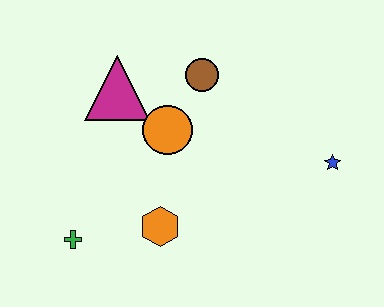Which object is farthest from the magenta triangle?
The blue star is farthest from the magenta triangle.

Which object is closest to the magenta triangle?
The orange circle is closest to the magenta triangle.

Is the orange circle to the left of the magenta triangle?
No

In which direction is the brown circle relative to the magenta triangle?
The brown circle is to the right of the magenta triangle.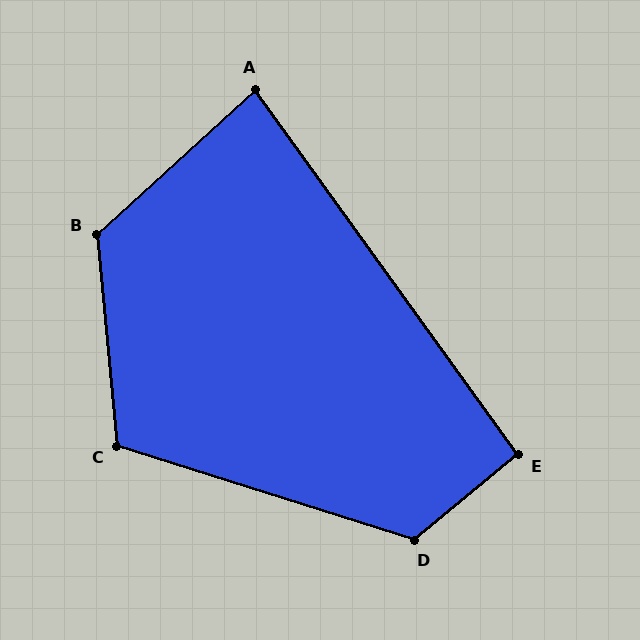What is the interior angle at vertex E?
Approximately 94 degrees (approximately right).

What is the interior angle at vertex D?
Approximately 123 degrees (obtuse).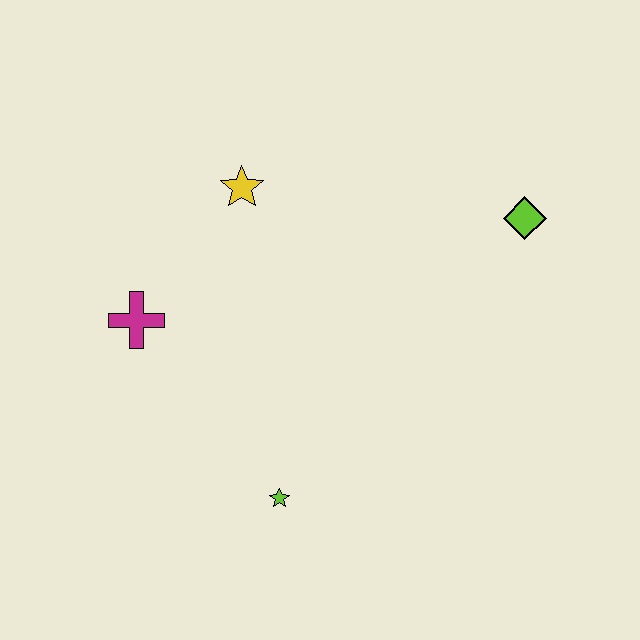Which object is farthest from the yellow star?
The lime star is farthest from the yellow star.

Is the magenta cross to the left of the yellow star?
Yes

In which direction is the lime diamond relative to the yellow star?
The lime diamond is to the right of the yellow star.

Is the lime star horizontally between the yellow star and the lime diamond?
Yes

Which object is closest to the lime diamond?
The yellow star is closest to the lime diamond.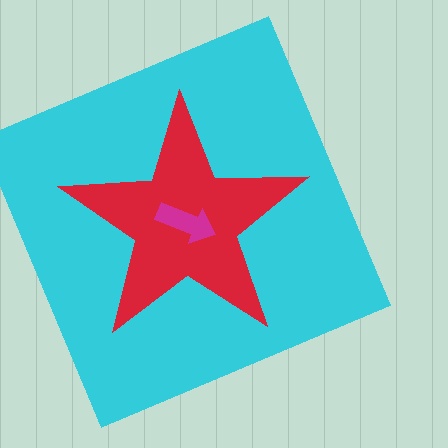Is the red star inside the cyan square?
Yes.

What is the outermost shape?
The cyan square.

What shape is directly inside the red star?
The magenta arrow.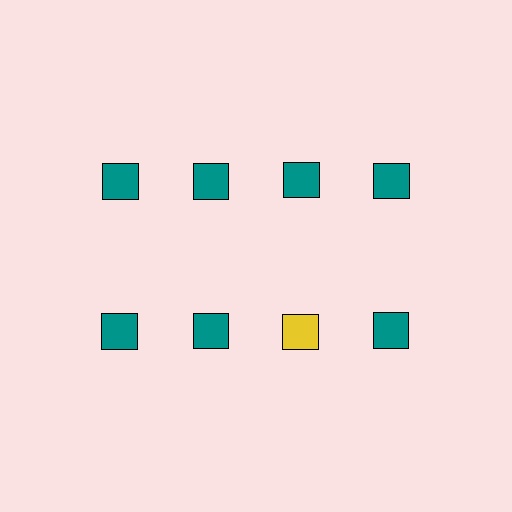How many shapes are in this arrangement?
There are 8 shapes arranged in a grid pattern.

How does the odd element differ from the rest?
It has a different color: yellow instead of teal.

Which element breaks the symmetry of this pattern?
The yellow square in the second row, center column breaks the symmetry. All other shapes are teal squares.